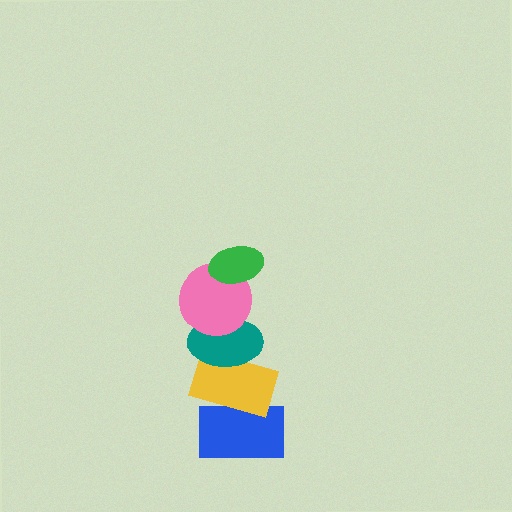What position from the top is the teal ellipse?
The teal ellipse is 3rd from the top.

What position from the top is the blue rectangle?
The blue rectangle is 5th from the top.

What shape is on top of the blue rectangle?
The yellow rectangle is on top of the blue rectangle.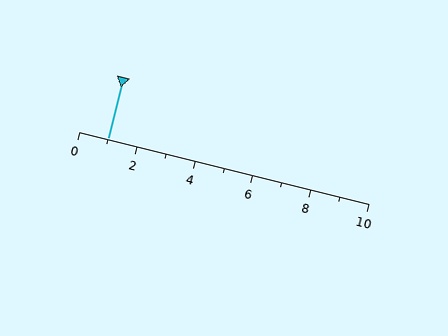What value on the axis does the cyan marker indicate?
The marker indicates approximately 1.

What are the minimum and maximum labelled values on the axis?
The axis runs from 0 to 10.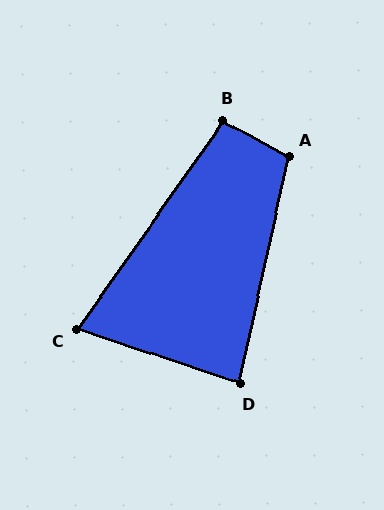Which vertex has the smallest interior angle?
C, at approximately 73 degrees.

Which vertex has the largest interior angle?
A, at approximately 107 degrees.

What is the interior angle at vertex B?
Approximately 96 degrees (obtuse).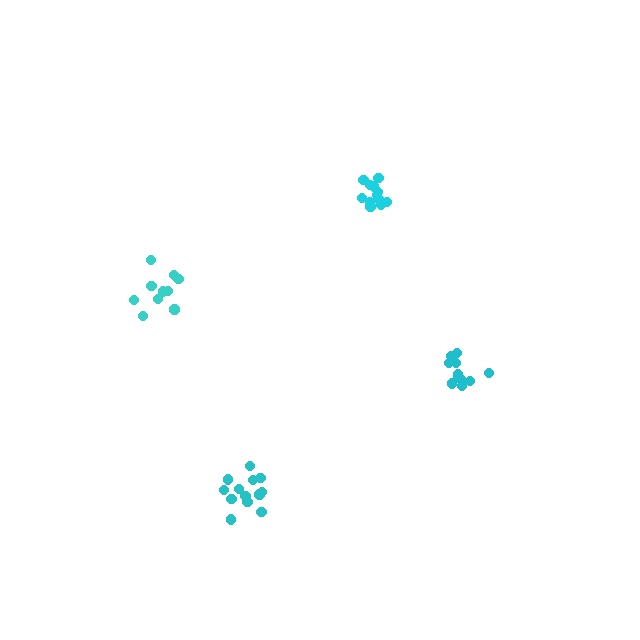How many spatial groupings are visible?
There are 4 spatial groupings.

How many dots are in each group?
Group 1: 11 dots, Group 2: 13 dots, Group 3: 10 dots, Group 4: 13 dots (47 total).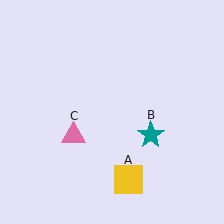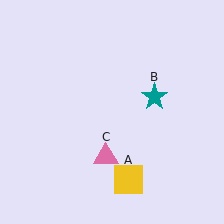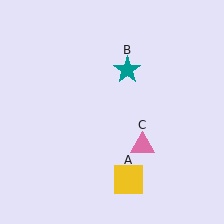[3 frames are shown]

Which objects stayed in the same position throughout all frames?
Yellow square (object A) remained stationary.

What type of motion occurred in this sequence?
The teal star (object B), pink triangle (object C) rotated counterclockwise around the center of the scene.